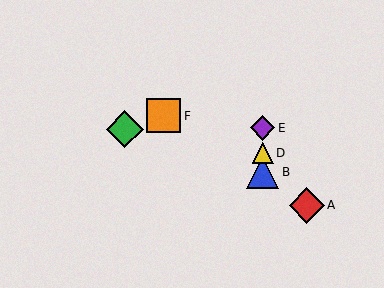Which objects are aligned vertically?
Objects B, D, E are aligned vertically.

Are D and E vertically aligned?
Yes, both are at x≈263.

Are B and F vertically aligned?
No, B is at x≈263 and F is at x≈164.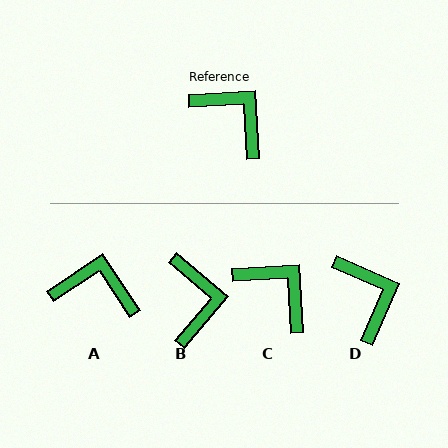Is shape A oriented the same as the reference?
No, it is off by about 30 degrees.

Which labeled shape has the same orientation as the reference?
C.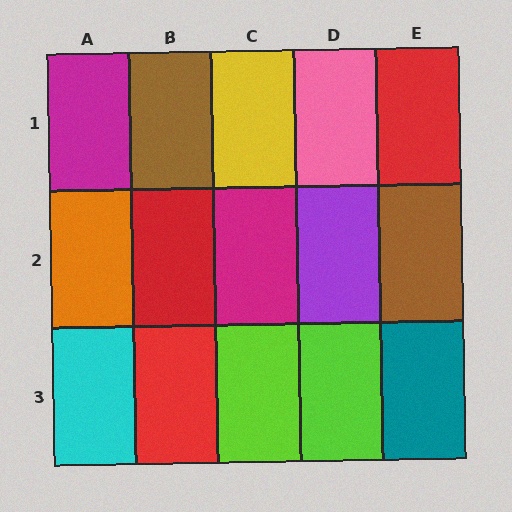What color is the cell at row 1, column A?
Magenta.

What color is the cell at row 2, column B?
Red.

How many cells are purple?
1 cell is purple.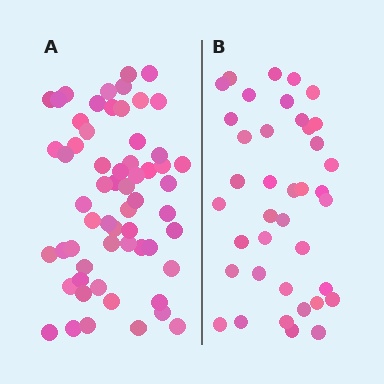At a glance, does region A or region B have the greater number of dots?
Region A (the left region) has more dots.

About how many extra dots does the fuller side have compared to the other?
Region A has approximately 20 more dots than region B.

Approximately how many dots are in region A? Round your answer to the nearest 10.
About 60 dots.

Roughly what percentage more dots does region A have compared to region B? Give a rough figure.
About 55% more.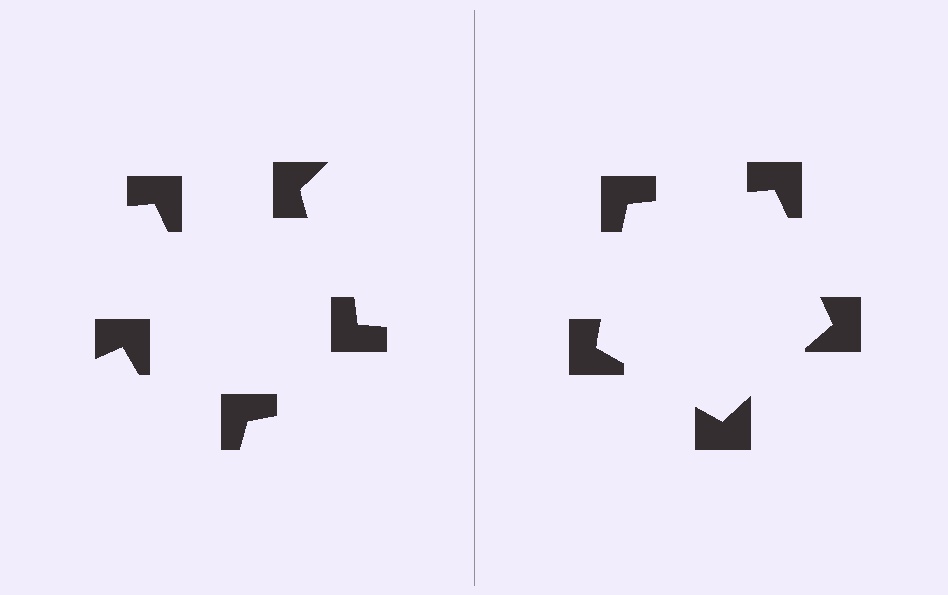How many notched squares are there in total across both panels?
10 — 5 on each side.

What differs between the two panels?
The notched squares are positioned identically on both sides; only the wedge orientations differ. On the right they align to a pentagon; on the left they are misaligned.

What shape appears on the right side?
An illusory pentagon.